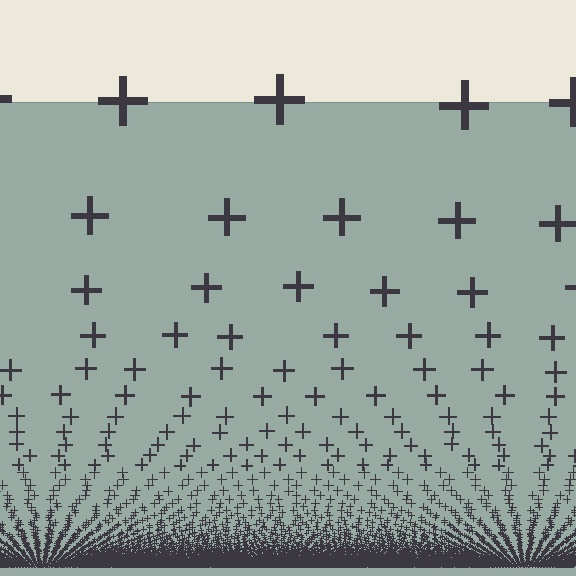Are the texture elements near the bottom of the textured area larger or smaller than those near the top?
Smaller. The gradient is inverted — elements near the bottom are smaller and denser.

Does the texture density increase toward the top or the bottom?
Density increases toward the bottom.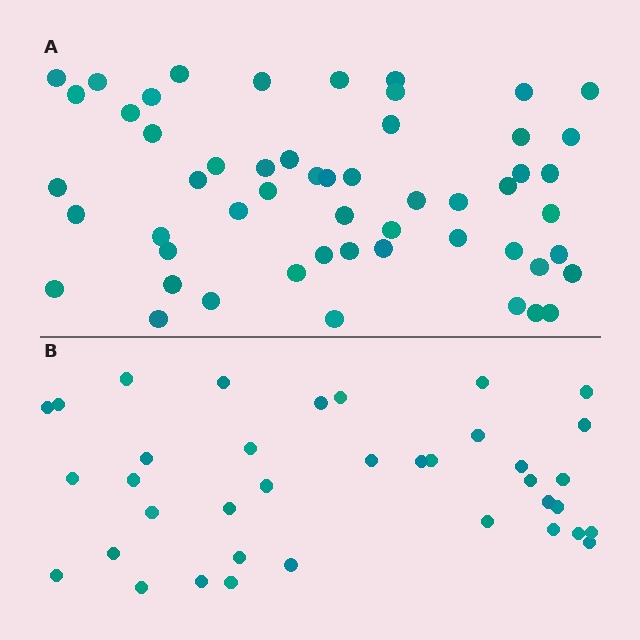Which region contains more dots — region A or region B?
Region A (the top region) has more dots.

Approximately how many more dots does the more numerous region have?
Region A has approximately 15 more dots than region B.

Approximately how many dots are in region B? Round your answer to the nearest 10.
About 40 dots. (The exact count is 37, which rounds to 40.)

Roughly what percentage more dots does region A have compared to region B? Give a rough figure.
About 45% more.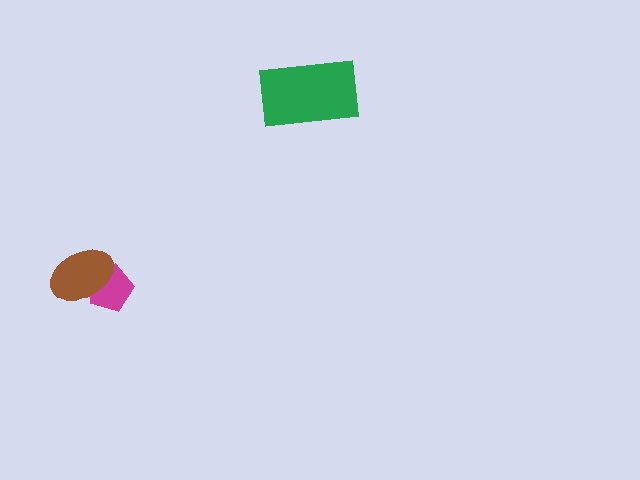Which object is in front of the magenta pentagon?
The brown ellipse is in front of the magenta pentagon.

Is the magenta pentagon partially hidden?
Yes, it is partially covered by another shape.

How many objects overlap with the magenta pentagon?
1 object overlaps with the magenta pentagon.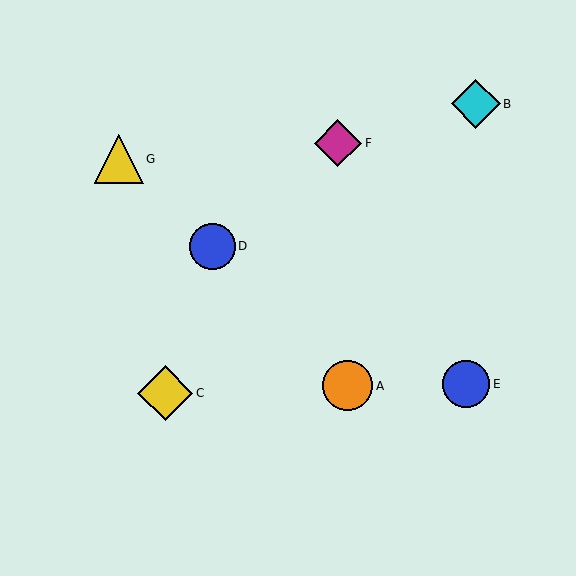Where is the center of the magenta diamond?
The center of the magenta diamond is at (338, 143).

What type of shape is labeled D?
Shape D is a blue circle.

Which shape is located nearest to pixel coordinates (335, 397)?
The orange circle (labeled A) at (347, 386) is nearest to that location.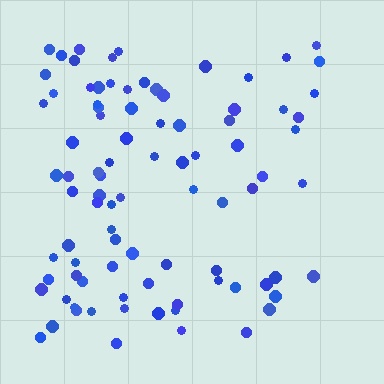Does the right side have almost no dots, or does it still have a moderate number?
Still a moderate number, just noticeably fewer than the left.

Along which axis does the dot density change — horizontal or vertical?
Horizontal.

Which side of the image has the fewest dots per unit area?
The right.